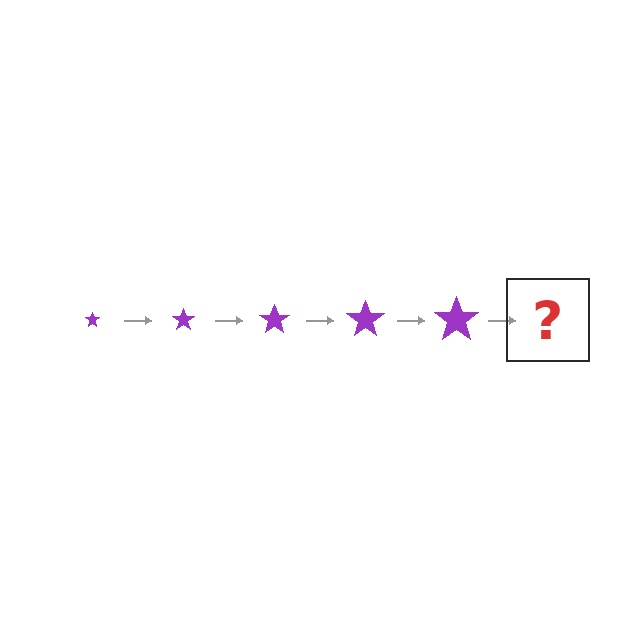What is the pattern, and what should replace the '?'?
The pattern is that the star gets progressively larger each step. The '?' should be a purple star, larger than the previous one.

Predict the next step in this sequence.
The next step is a purple star, larger than the previous one.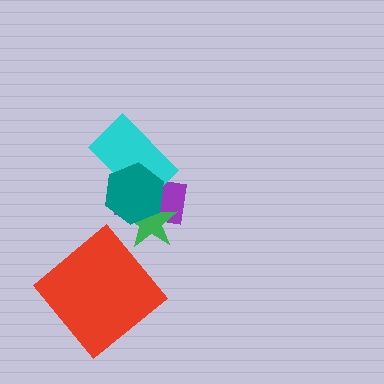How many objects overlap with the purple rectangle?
3 objects overlap with the purple rectangle.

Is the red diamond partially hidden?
No, no other shape covers it.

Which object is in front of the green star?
The teal hexagon is in front of the green star.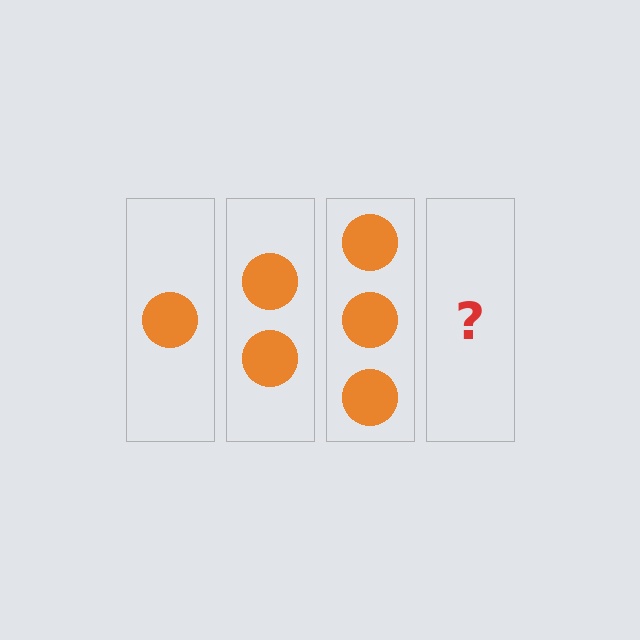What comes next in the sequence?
The next element should be 4 circles.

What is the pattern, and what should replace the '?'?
The pattern is that each step adds one more circle. The '?' should be 4 circles.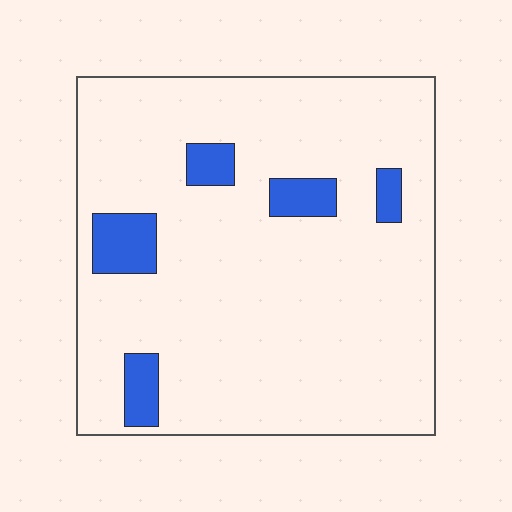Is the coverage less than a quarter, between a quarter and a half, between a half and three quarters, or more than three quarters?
Less than a quarter.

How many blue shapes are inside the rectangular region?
5.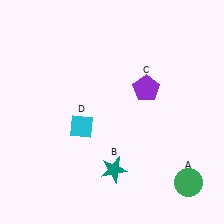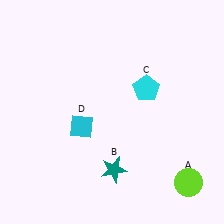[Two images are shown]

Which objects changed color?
A changed from green to lime. C changed from purple to cyan.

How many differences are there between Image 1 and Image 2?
There are 2 differences between the two images.